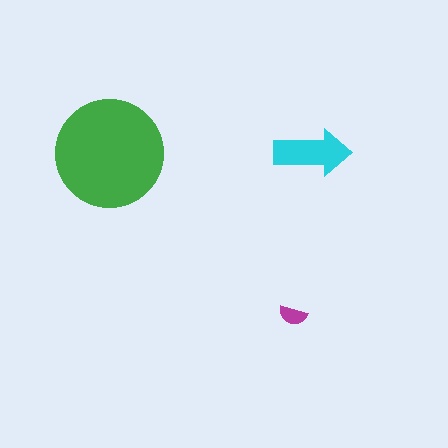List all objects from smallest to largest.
The magenta semicircle, the cyan arrow, the green circle.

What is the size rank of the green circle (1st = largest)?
1st.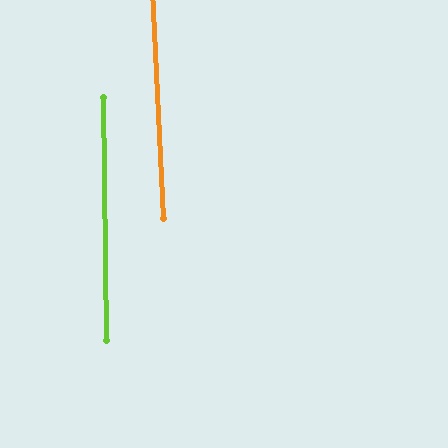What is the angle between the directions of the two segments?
Approximately 2 degrees.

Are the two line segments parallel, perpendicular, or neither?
Parallel — their directions differ by only 1.9°.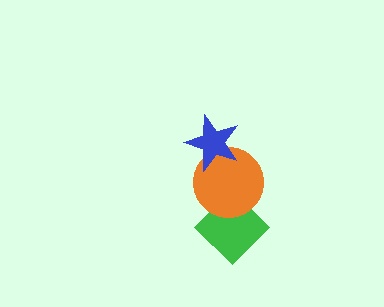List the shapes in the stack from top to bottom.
From top to bottom: the blue star, the orange circle, the green diamond.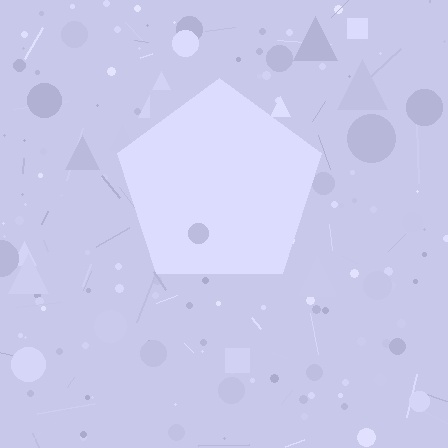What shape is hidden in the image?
A pentagon is hidden in the image.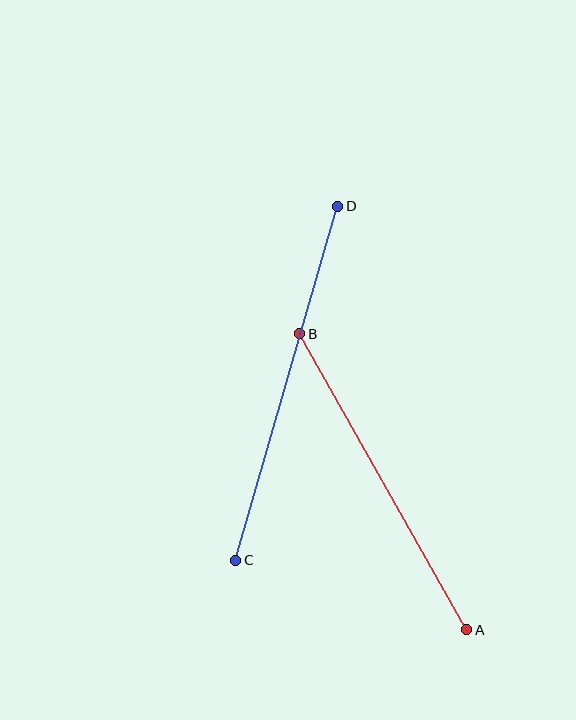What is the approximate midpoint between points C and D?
The midpoint is at approximately (287, 383) pixels.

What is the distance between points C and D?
The distance is approximately 368 pixels.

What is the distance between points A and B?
The distance is approximately 340 pixels.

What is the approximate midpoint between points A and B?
The midpoint is at approximately (383, 482) pixels.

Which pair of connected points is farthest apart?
Points C and D are farthest apart.